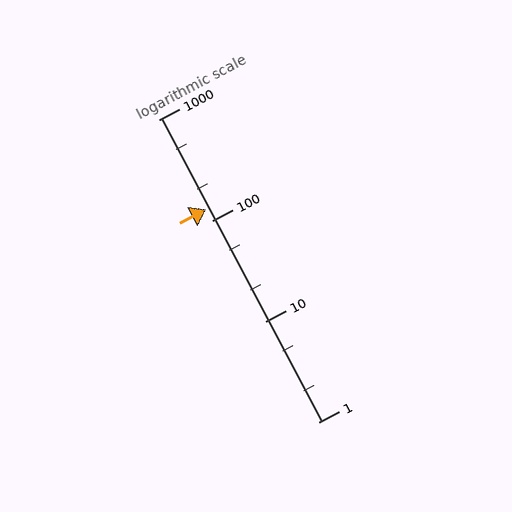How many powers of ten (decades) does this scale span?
The scale spans 3 decades, from 1 to 1000.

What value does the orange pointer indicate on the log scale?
The pointer indicates approximately 130.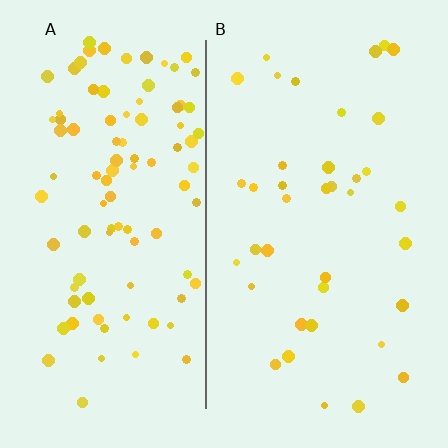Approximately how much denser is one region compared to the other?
Approximately 2.5× — region A over region B.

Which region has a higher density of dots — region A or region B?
A (the left).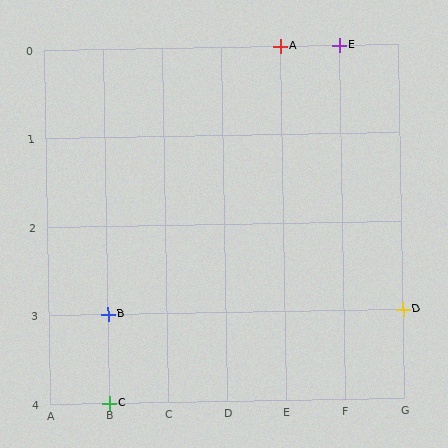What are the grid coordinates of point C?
Point C is at grid coordinates (B, 4).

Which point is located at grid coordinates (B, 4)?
Point C is at (B, 4).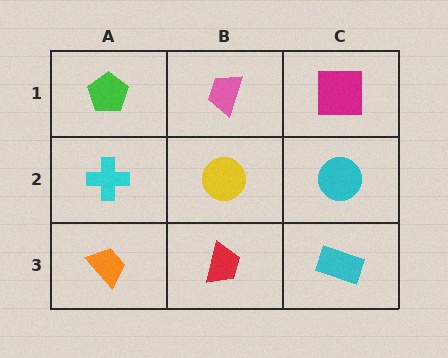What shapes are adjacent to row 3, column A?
A cyan cross (row 2, column A), a red trapezoid (row 3, column B).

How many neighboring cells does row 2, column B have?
4.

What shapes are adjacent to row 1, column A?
A cyan cross (row 2, column A), a pink trapezoid (row 1, column B).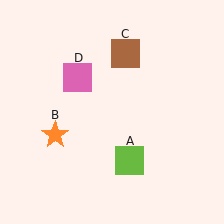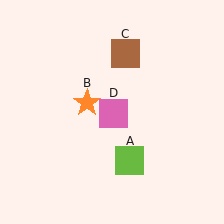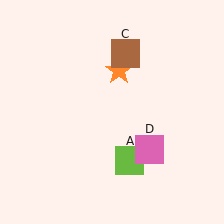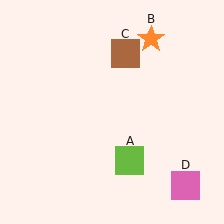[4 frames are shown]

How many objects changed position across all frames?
2 objects changed position: orange star (object B), pink square (object D).